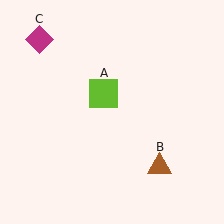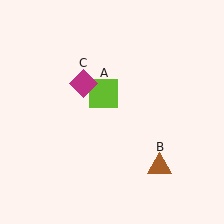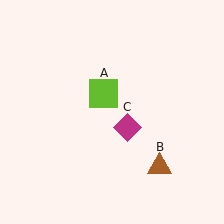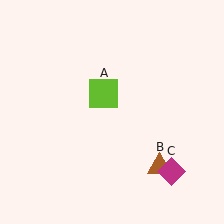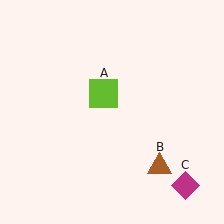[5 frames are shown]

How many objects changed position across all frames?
1 object changed position: magenta diamond (object C).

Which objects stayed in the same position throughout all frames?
Lime square (object A) and brown triangle (object B) remained stationary.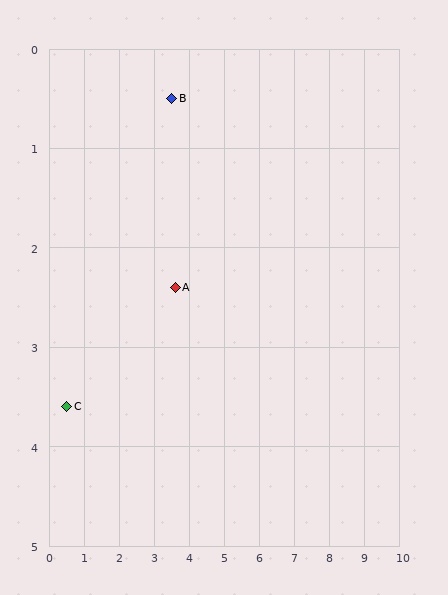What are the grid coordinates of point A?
Point A is at approximately (3.6, 2.4).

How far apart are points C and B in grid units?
Points C and B are about 4.3 grid units apart.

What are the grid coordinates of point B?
Point B is at approximately (3.5, 0.5).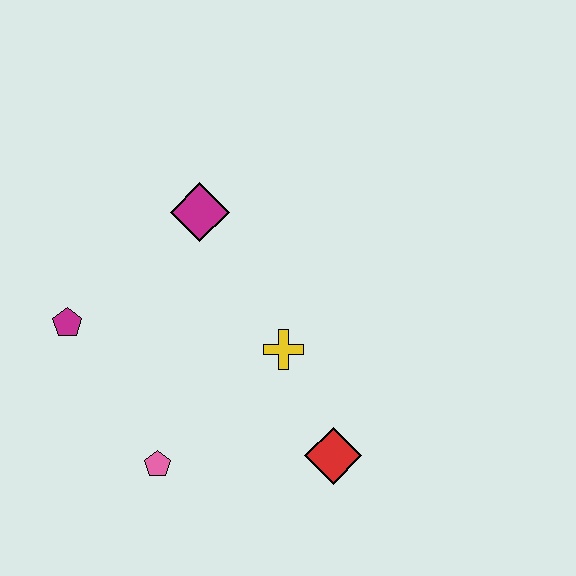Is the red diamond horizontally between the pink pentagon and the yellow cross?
No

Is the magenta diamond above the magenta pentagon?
Yes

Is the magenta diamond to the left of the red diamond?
Yes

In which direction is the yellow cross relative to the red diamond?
The yellow cross is above the red diamond.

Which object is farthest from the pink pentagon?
The magenta diamond is farthest from the pink pentagon.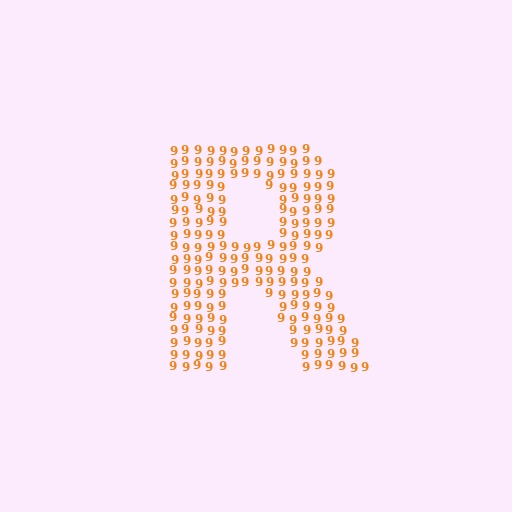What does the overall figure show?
The overall figure shows the letter R.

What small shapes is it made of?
It is made of small digit 9's.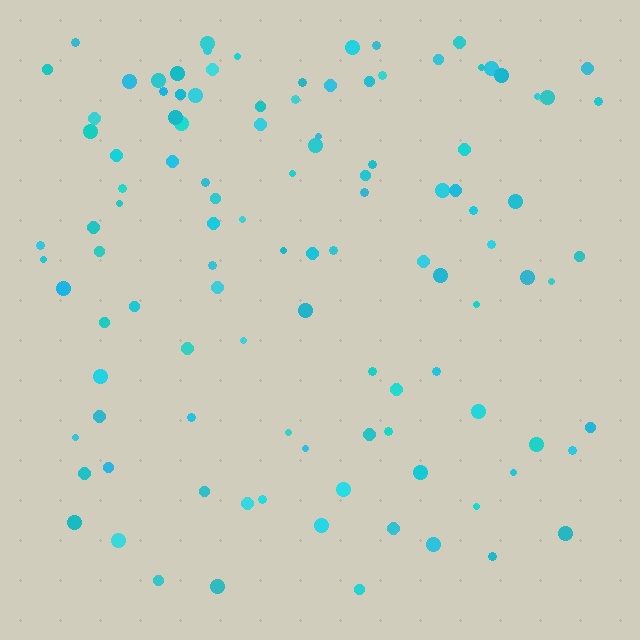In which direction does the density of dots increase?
From bottom to top, with the top side densest.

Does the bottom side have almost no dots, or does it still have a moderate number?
Still a moderate number, just noticeably fewer than the top.